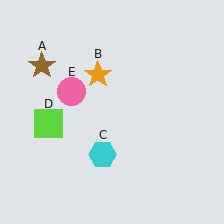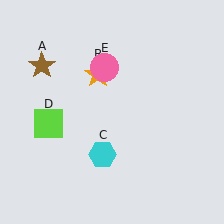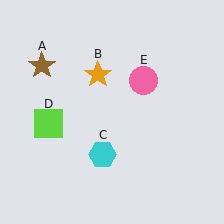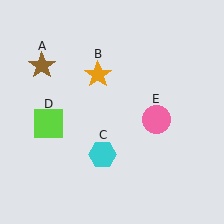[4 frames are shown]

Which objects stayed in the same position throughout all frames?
Brown star (object A) and orange star (object B) and cyan hexagon (object C) and lime square (object D) remained stationary.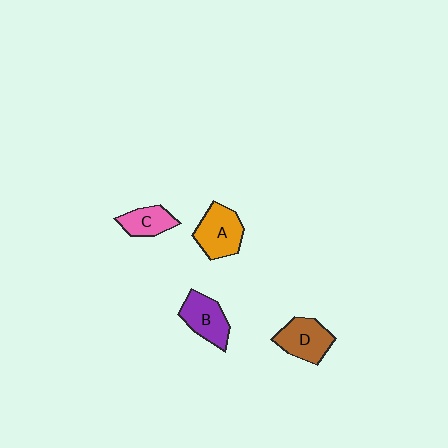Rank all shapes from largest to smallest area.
From largest to smallest: A (orange), D (brown), B (purple), C (pink).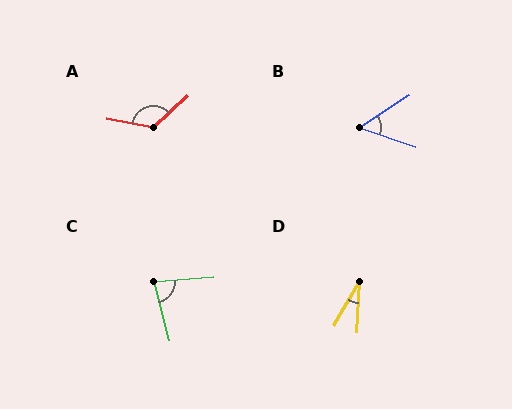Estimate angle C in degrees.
Approximately 80 degrees.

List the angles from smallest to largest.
D (27°), B (52°), C (80°), A (128°).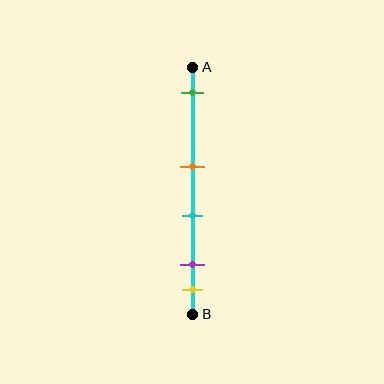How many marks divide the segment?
There are 5 marks dividing the segment.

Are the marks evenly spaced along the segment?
No, the marks are not evenly spaced.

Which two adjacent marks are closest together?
The purple and yellow marks are the closest adjacent pair.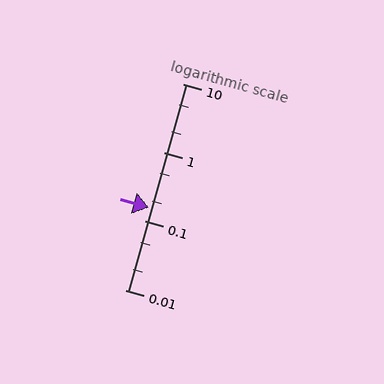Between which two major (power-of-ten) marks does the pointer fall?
The pointer is between 0.1 and 1.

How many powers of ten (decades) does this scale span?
The scale spans 3 decades, from 0.01 to 10.